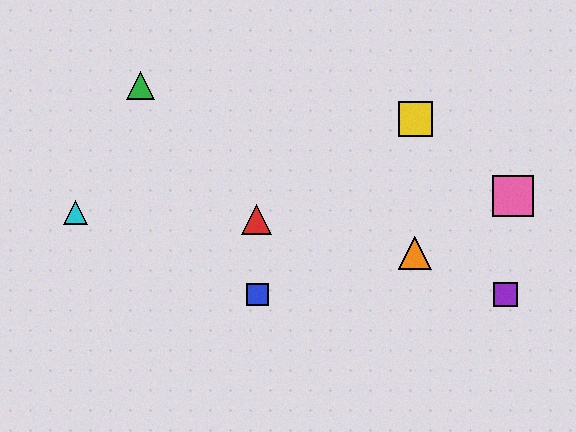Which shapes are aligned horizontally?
The blue square, the purple square are aligned horizontally.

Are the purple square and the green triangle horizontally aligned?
No, the purple square is at y≈294 and the green triangle is at y≈86.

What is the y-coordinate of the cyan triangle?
The cyan triangle is at y≈213.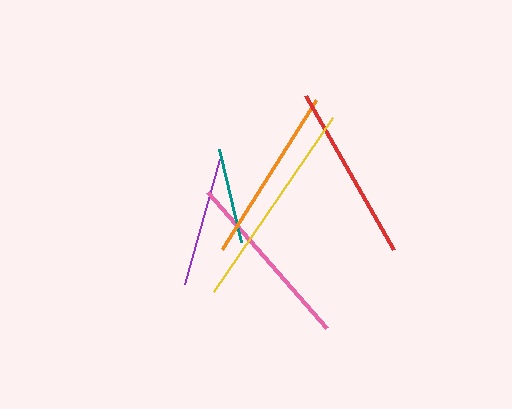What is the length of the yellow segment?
The yellow segment is approximately 210 pixels long.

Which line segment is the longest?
The yellow line is the longest at approximately 210 pixels.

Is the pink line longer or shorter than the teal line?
The pink line is longer than the teal line.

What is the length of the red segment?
The red segment is approximately 177 pixels long.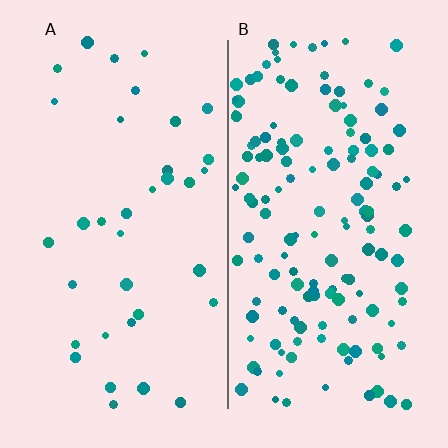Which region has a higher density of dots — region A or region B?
B (the right).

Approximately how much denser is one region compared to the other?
Approximately 4.1× — region B over region A.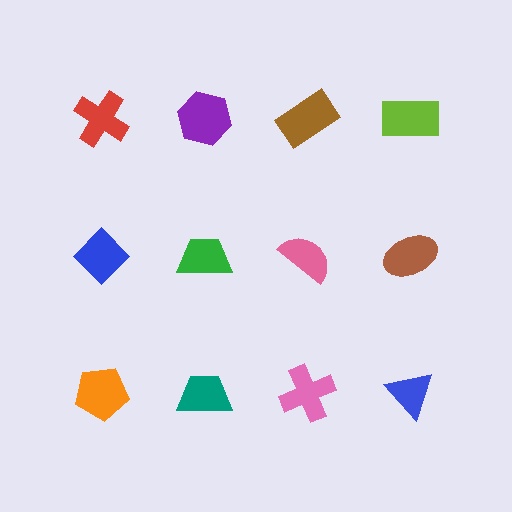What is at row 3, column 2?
A teal trapezoid.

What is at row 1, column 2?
A purple hexagon.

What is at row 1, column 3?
A brown rectangle.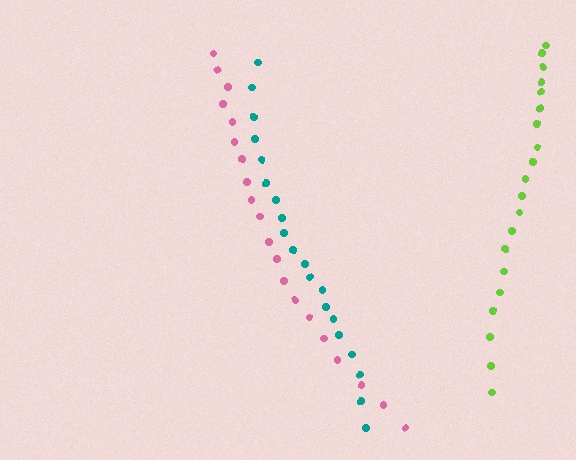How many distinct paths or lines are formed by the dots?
There are 3 distinct paths.